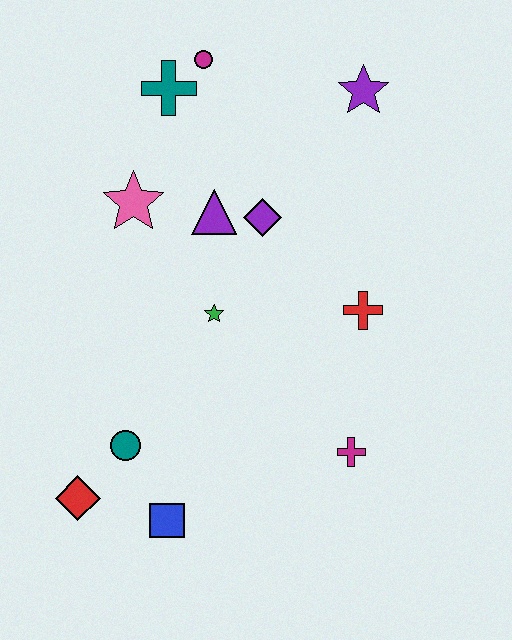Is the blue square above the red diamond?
No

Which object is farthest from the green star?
The purple star is farthest from the green star.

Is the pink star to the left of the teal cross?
Yes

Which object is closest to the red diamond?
The teal circle is closest to the red diamond.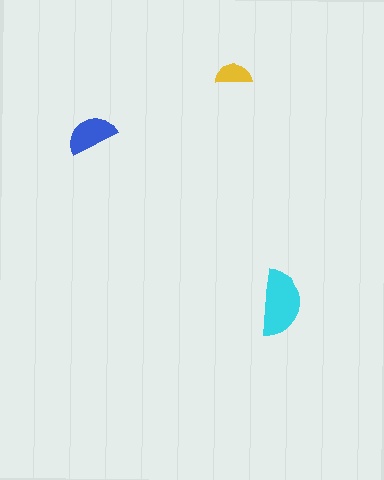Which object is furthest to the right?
The cyan semicircle is rightmost.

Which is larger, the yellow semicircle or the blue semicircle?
The blue one.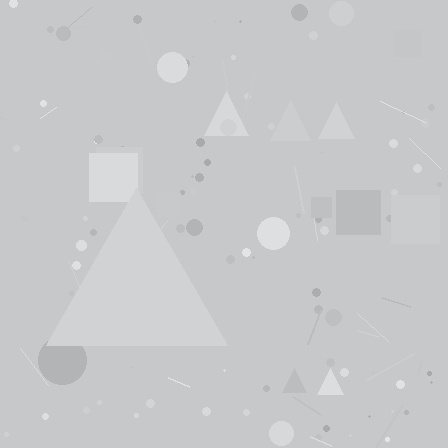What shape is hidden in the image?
A triangle is hidden in the image.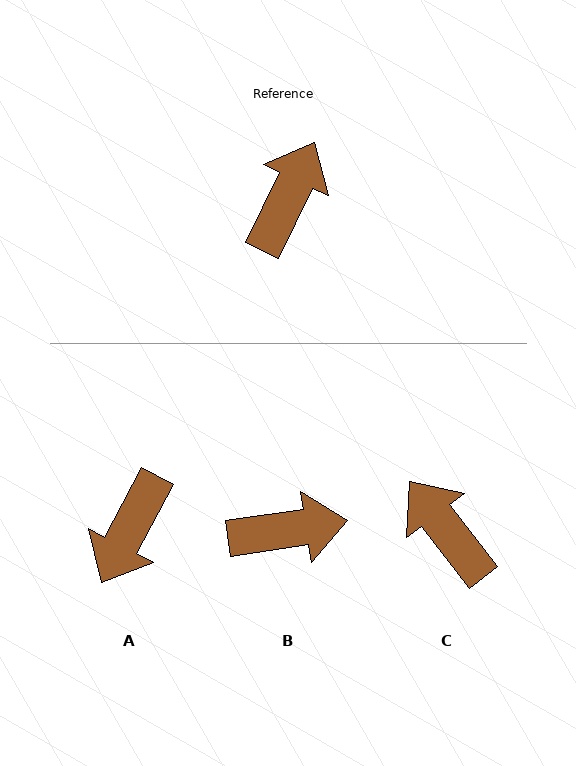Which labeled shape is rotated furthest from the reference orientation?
A, about 178 degrees away.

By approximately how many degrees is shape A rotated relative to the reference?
Approximately 178 degrees counter-clockwise.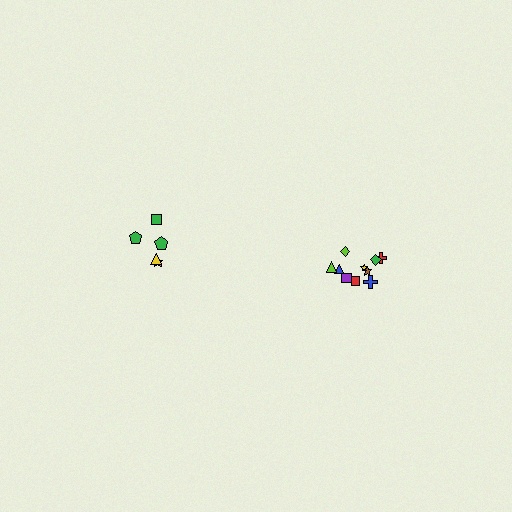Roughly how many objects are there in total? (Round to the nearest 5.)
Roughly 15 objects in total.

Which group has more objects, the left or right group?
The right group.